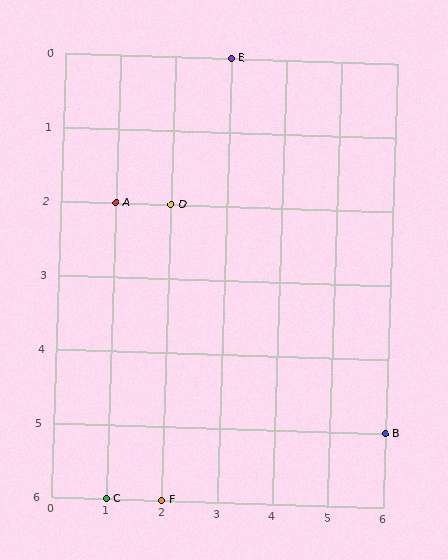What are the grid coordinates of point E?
Point E is at grid coordinates (3, 0).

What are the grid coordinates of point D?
Point D is at grid coordinates (2, 2).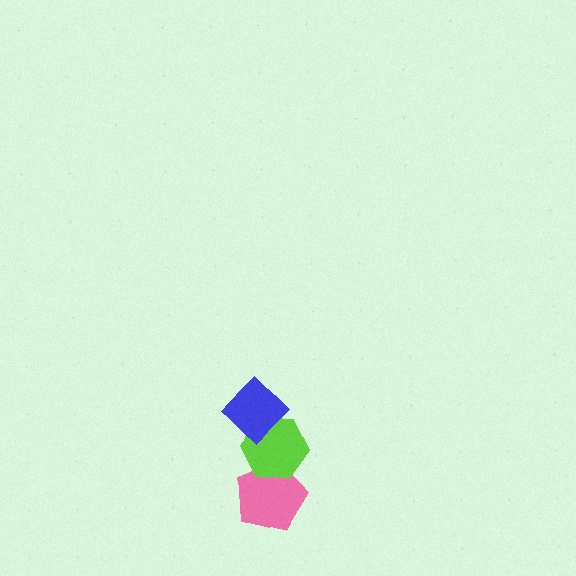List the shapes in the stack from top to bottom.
From top to bottom: the blue diamond, the lime hexagon, the pink pentagon.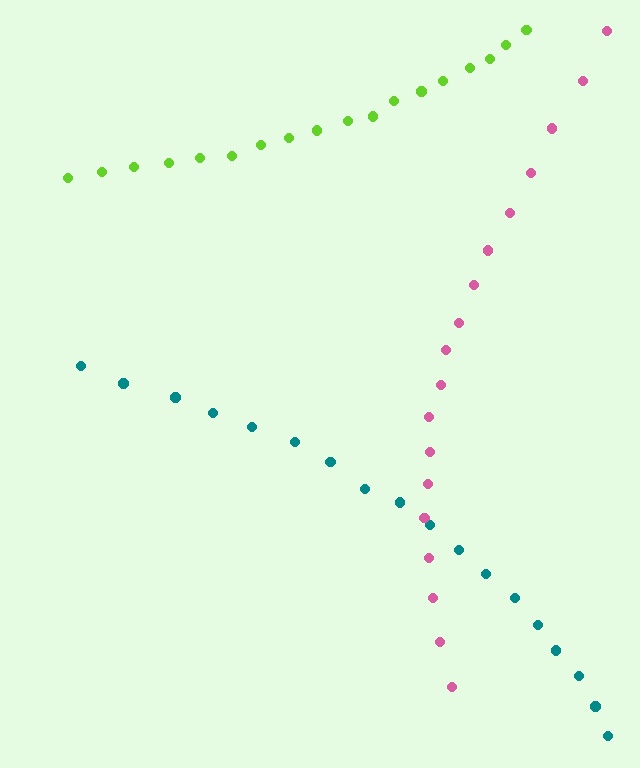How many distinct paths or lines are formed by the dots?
There are 3 distinct paths.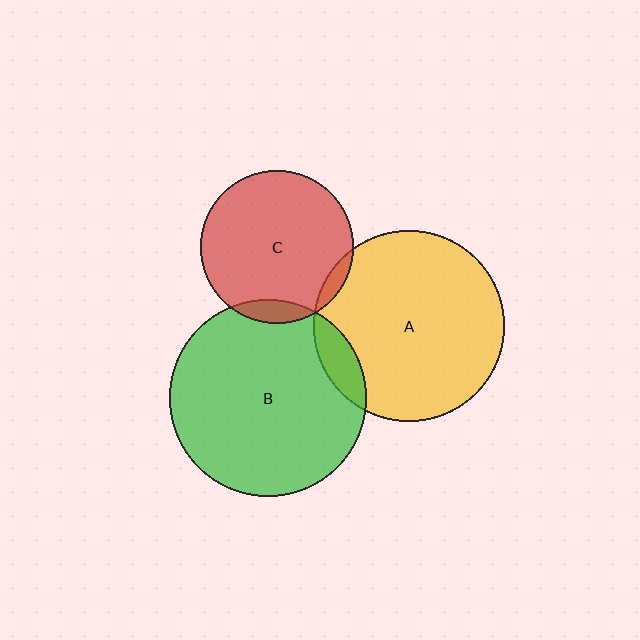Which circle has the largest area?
Circle B (green).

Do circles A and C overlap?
Yes.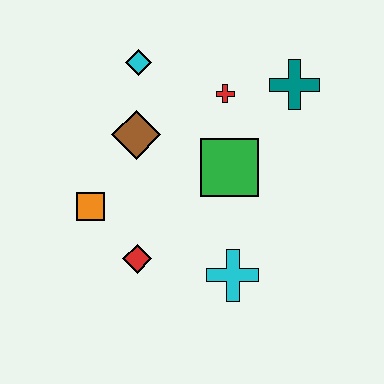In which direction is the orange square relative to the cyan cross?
The orange square is to the left of the cyan cross.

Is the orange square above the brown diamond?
No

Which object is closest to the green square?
The red cross is closest to the green square.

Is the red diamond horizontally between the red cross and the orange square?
Yes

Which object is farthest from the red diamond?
The teal cross is farthest from the red diamond.